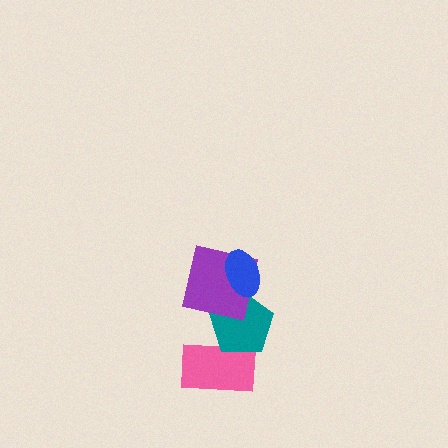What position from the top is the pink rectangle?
The pink rectangle is 4th from the top.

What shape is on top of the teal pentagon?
The purple square is on top of the teal pentagon.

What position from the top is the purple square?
The purple square is 2nd from the top.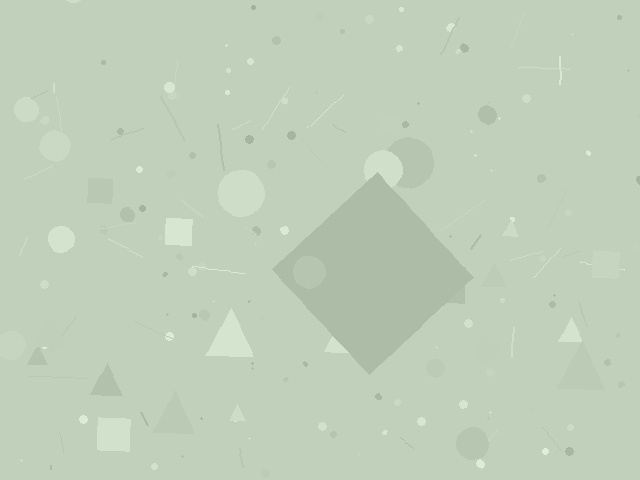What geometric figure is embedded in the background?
A diamond is embedded in the background.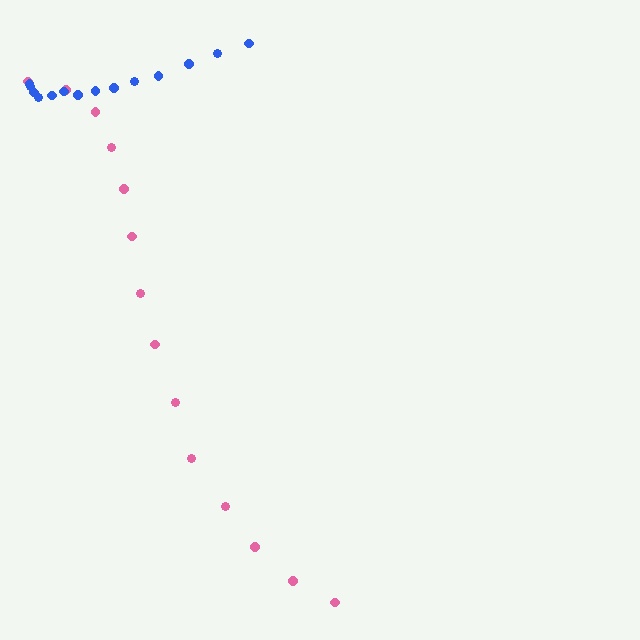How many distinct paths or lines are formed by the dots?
There are 2 distinct paths.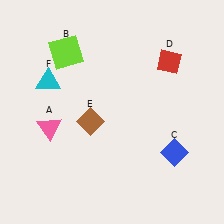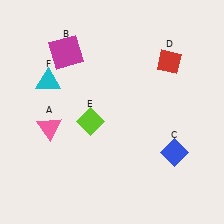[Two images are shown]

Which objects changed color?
B changed from lime to magenta. E changed from brown to lime.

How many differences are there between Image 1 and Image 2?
There are 2 differences between the two images.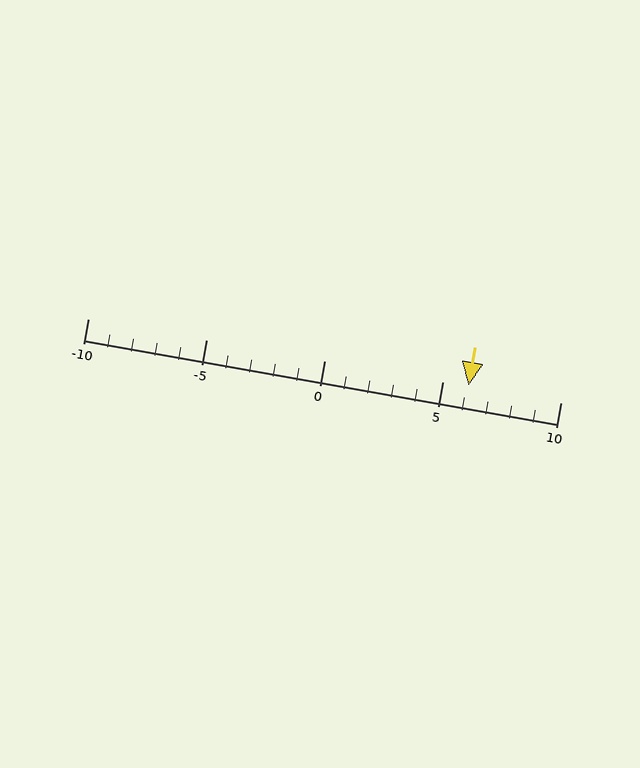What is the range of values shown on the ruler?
The ruler shows values from -10 to 10.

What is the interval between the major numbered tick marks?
The major tick marks are spaced 5 units apart.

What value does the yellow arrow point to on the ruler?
The yellow arrow points to approximately 6.